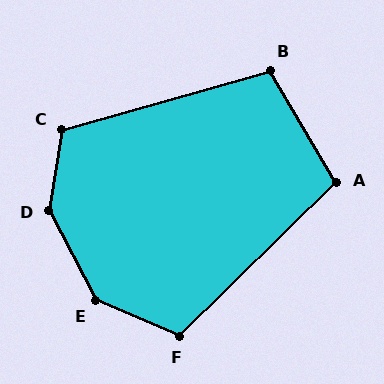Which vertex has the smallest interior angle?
A, at approximately 104 degrees.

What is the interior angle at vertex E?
Approximately 141 degrees (obtuse).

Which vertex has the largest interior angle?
D, at approximately 143 degrees.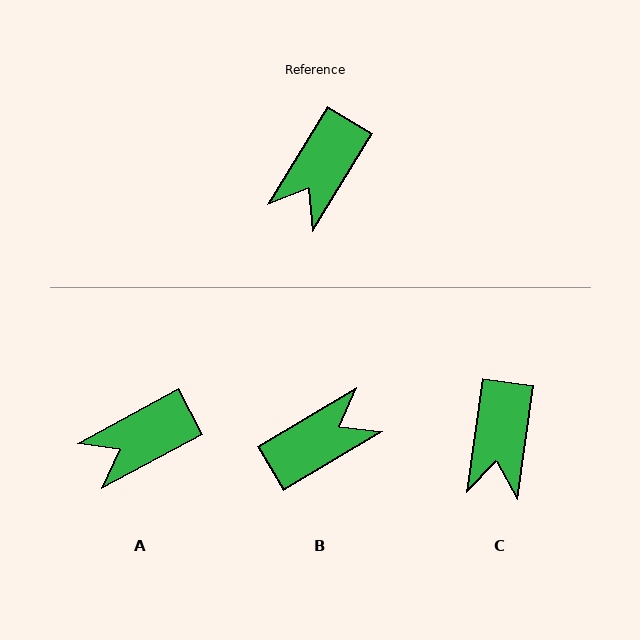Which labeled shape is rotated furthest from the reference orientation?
B, about 152 degrees away.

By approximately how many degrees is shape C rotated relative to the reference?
Approximately 23 degrees counter-clockwise.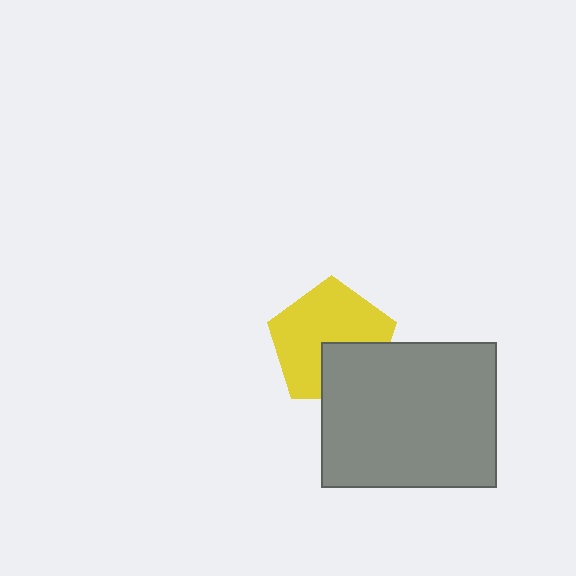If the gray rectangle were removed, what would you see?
You would see the complete yellow pentagon.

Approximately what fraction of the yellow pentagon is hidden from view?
Roughly 31% of the yellow pentagon is hidden behind the gray rectangle.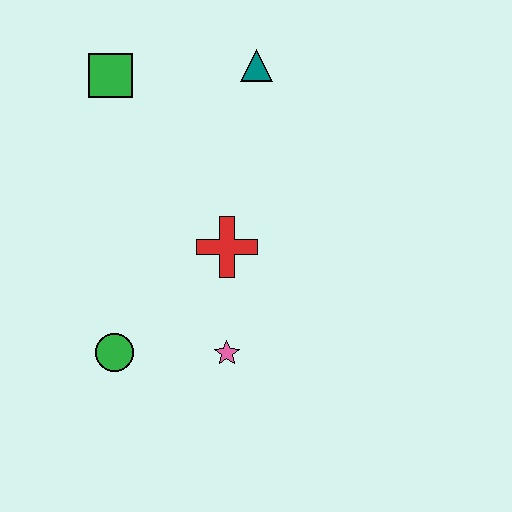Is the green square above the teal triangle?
No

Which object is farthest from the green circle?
The teal triangle is farthest from the green circle.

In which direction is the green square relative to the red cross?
The green square is above the red cross.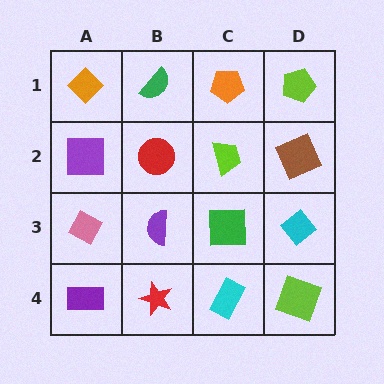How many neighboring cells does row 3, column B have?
4.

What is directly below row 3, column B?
A red star.